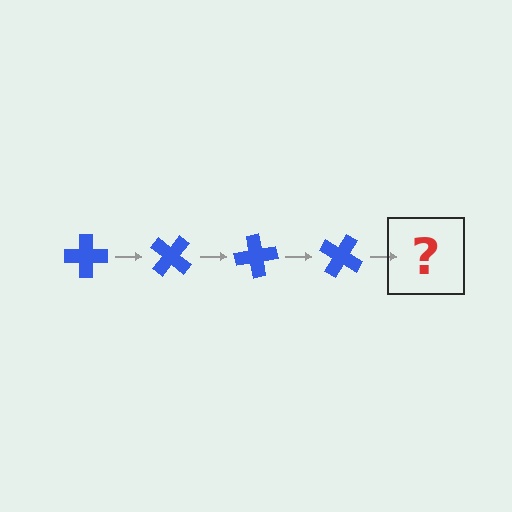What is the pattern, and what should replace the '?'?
The pattern is that the cross rotates 40 degrees each step. The '?' should be a blue cross rotated 160 degrees.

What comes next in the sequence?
The next element should be a blue cross rotated 160 degrees.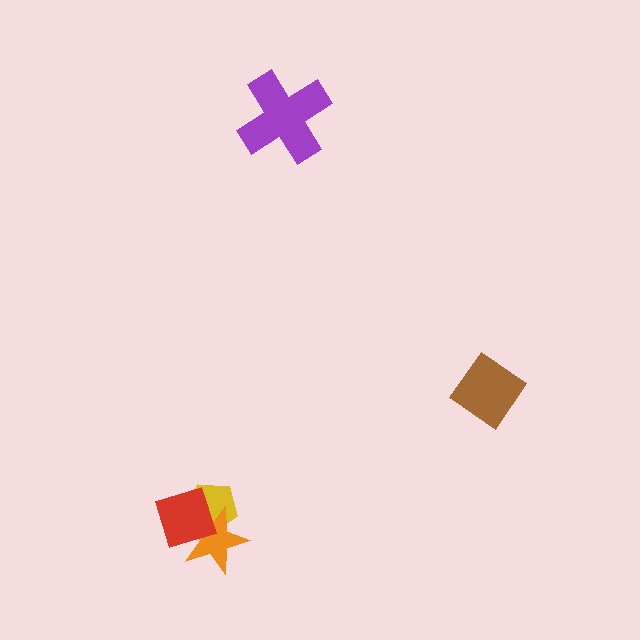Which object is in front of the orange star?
The red diamond is in front of the orange star.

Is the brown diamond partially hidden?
No, no other shape covers it.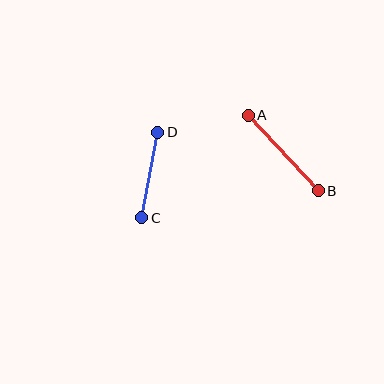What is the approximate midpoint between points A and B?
The midpoint is at approximately (283, 153) pixels.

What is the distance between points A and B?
The distance is approximately 103 pixels.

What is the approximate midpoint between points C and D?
The midpoint is at approximately (150, 175) pixels.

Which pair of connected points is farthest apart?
Points A and B are farthest apart.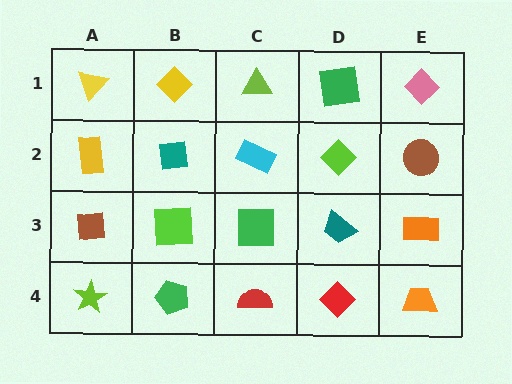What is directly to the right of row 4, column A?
A green pentagon.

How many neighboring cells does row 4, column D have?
3.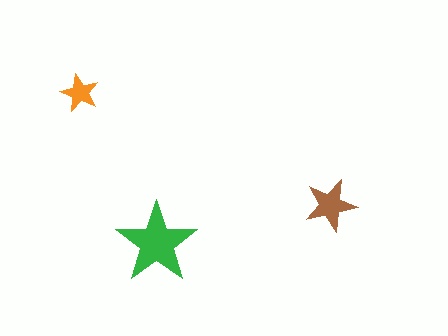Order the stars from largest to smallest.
the green one, the brown one, the orange one.